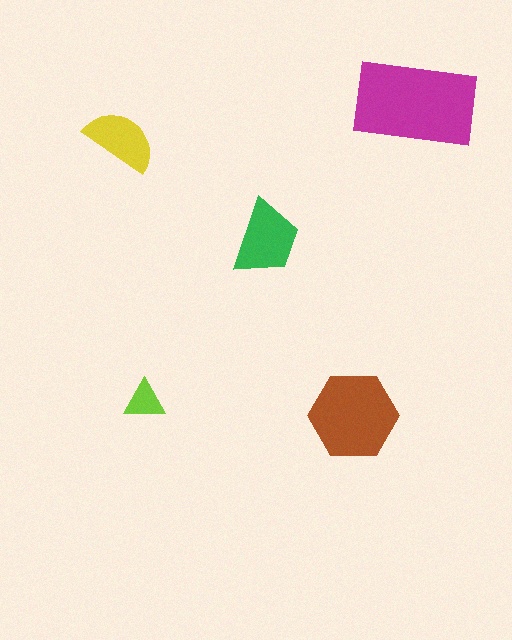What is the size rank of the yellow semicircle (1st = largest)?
4th.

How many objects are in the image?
There are 5 objects in the image.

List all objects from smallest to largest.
The lime triangle, the yellow semicircle, the green trapezoid, the brown hexagon, the magenta rectangle.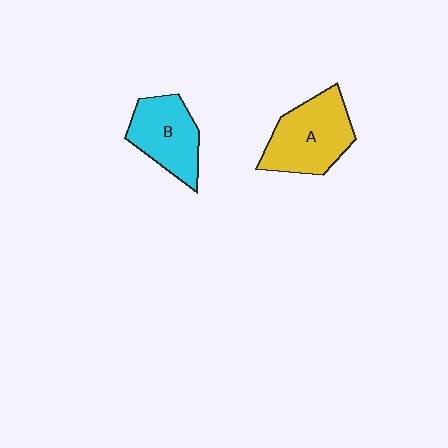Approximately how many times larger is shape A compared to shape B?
Approximately 1.2 times.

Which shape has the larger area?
Shape A (yellow).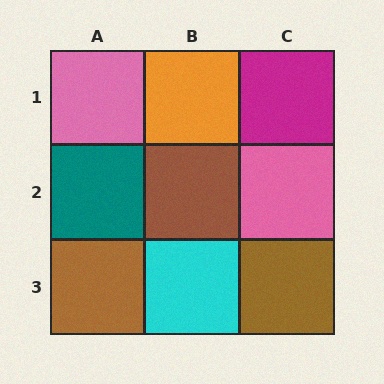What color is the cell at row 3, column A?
Brown.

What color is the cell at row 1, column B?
Orange.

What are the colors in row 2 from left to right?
Teal, brown, pink.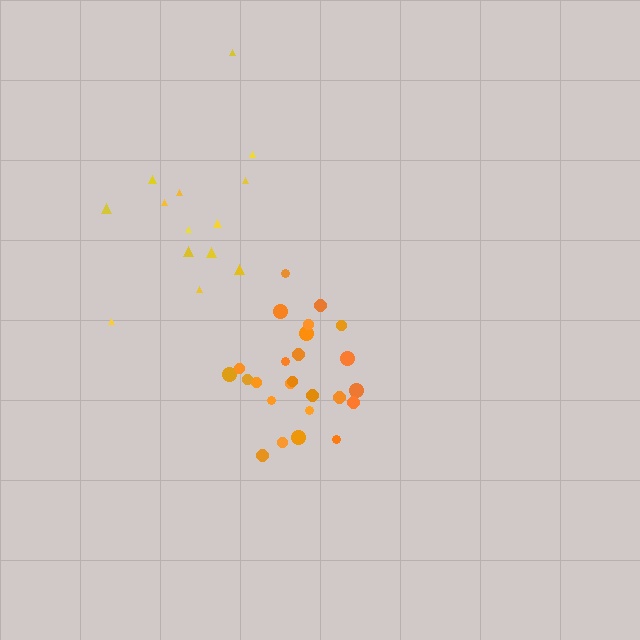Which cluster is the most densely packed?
Orange.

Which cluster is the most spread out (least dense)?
Yellow.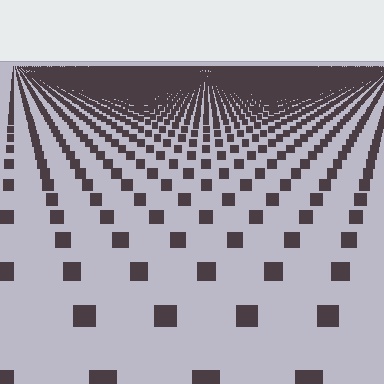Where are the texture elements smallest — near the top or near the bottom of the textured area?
Near the top.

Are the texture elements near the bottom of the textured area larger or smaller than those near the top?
Larger. Near the bottom, elements are closer to the viewer and appear at a bigger on-screen size.